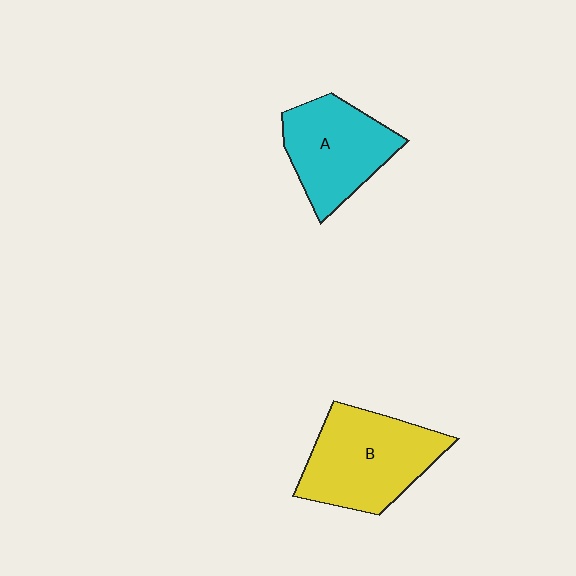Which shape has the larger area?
Shape B (yellow).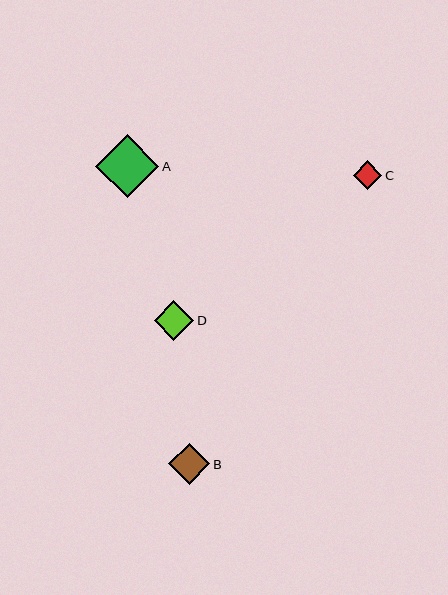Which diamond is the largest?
Diamond A is the largest with a size of approximately 63 pixels.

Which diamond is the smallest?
Diamond C is the smallest with a size of approximately 28 pixels.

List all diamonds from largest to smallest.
From largest to smallest: A, B, D, C.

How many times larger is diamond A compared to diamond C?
Diamond A is approximately 2.2 times the size of diamond C.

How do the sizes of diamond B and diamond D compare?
Diamond B and diamond D are approximately the same size.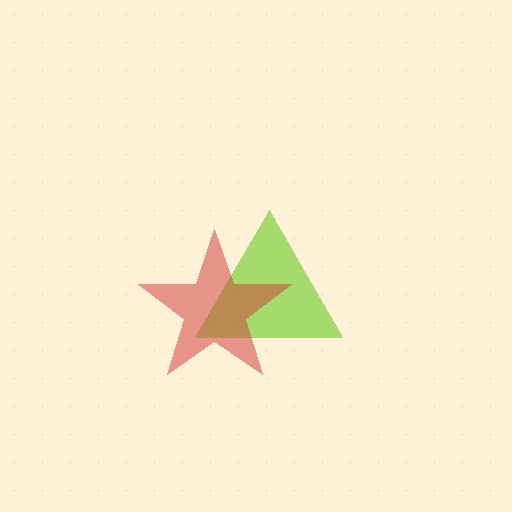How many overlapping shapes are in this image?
There are 2 overlapping shapes in the image.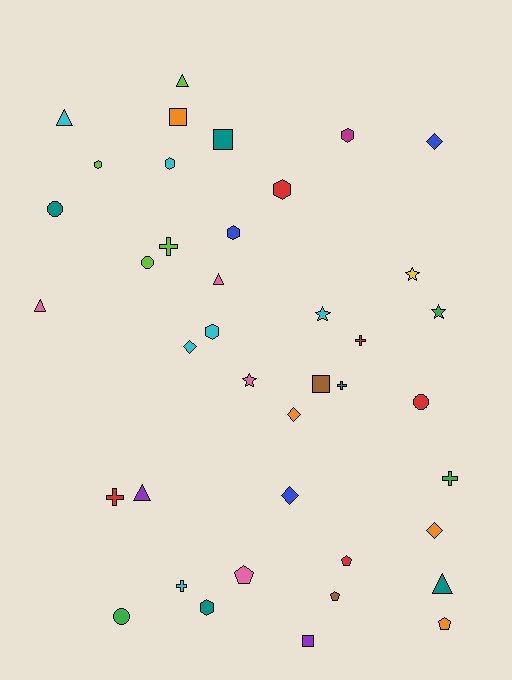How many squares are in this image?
There are 4 squares.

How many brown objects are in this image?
There are 2 brown objects.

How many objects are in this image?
There are 40 objects.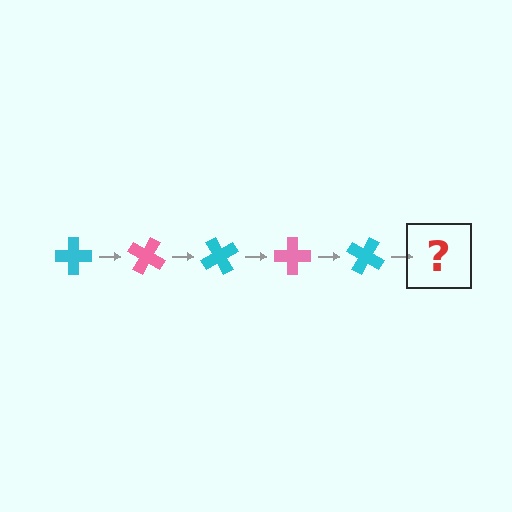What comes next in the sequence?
The next element should be a pink cross, rotated 150 degrees from the start.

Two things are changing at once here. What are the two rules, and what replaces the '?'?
The two rules are that it rotates 30 degrees each step and the color cycles through cyan and pink. The '?' should be a pink cross, rotated 150 degrees from the start.